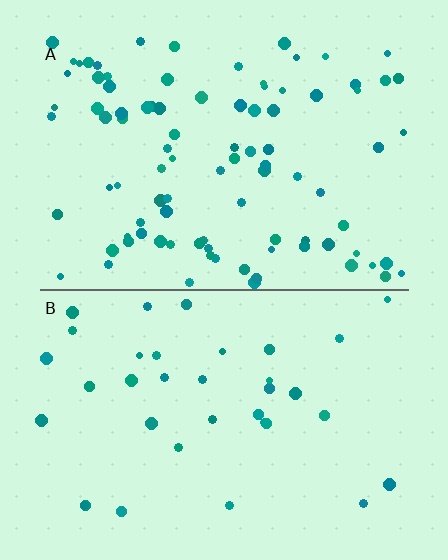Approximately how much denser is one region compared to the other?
Approximately 2.6× — region A over region B.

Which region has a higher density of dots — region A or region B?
A (the top).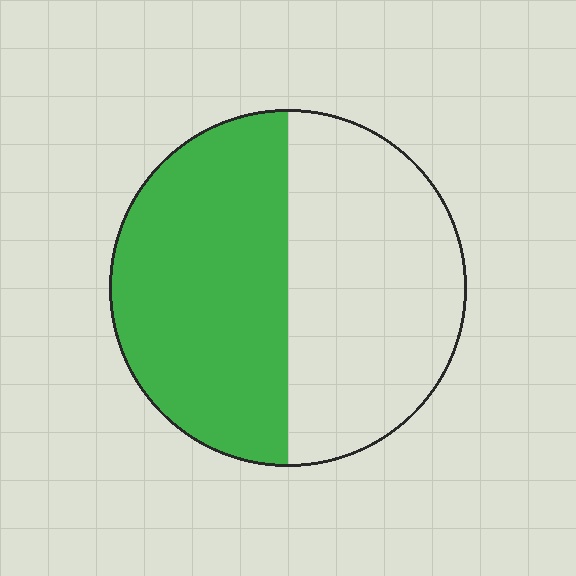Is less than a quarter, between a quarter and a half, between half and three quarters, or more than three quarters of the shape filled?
Between half and three quarters.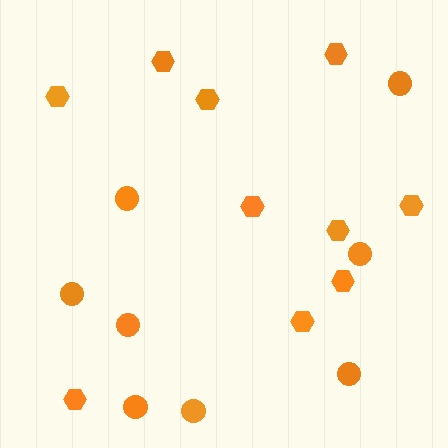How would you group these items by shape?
There are 2 groups: one group of hexagons (10) and one group of circles (8).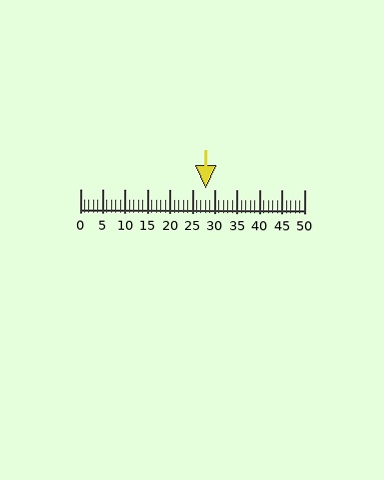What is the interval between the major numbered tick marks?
The major tick marks are spaced 5 units apart.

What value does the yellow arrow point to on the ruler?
The yellow arrow points to approximately 28.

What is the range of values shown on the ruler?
The ruler shows values from 0 to 50.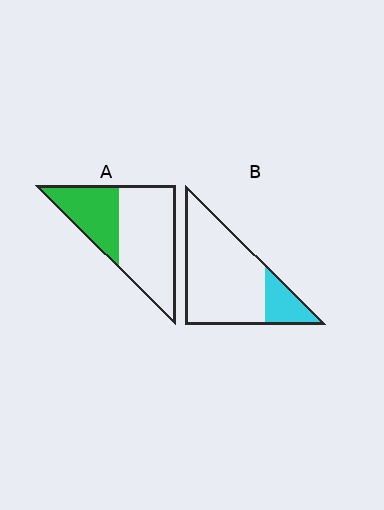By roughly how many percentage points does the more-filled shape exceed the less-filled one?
By roughly 15 percentage points (A over B).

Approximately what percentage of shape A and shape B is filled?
A is approximately 35% and B is approximately 20%.